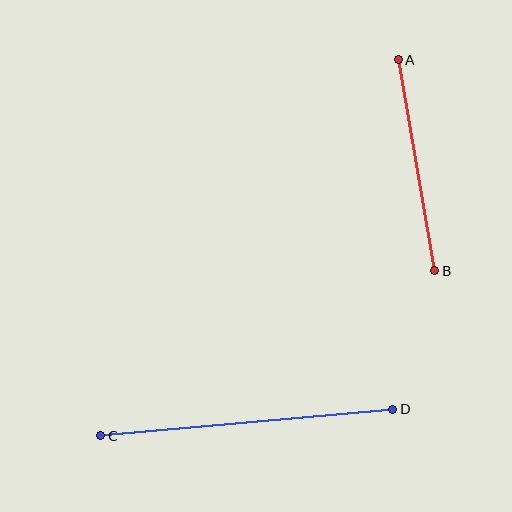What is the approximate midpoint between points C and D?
The midpoint is at approximately (247, 422) pixels.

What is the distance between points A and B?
The distance is approximately 214 pixels.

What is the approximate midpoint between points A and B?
The midpoint is at approximately (416, 165) pixels.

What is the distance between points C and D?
The distance is approximately 293 pixels.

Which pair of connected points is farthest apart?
Points C and D are farthest apart.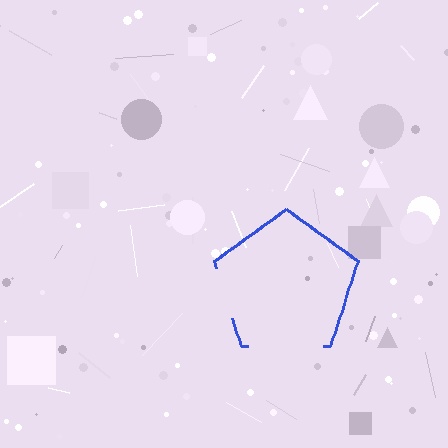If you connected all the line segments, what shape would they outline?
They would outline a pentagon.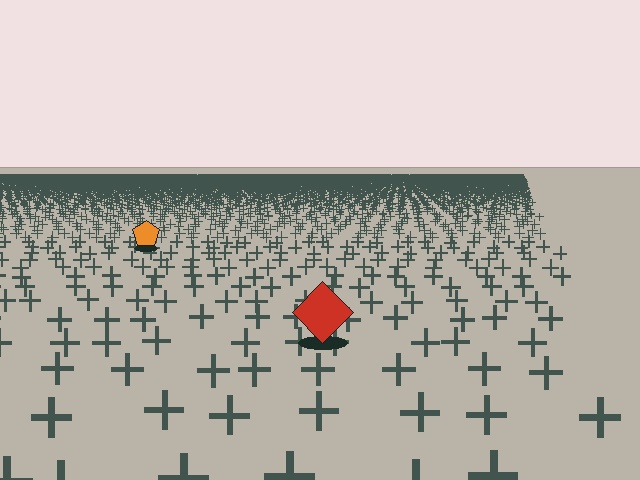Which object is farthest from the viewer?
The orange pentagon is farthest from the viewer. It appears smaller and the ground texture around it is denser.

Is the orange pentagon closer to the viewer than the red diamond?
No. The red diamond is closer — you can tell from the texture gradient: the ground texture is coarser near it.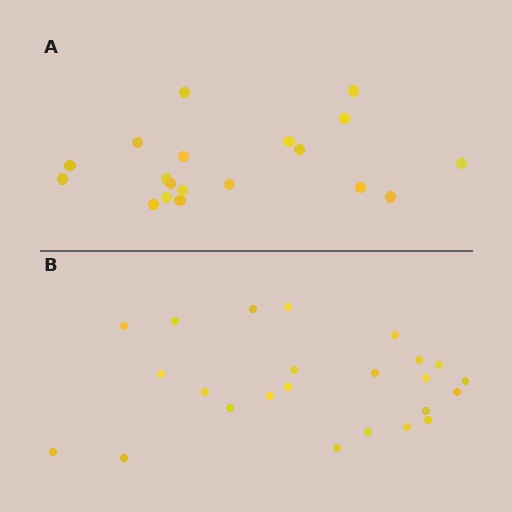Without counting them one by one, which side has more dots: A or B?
Region B (the bottom region) has more dots.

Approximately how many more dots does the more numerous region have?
Region B has about 5 more dots than region A.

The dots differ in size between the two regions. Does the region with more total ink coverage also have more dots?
No. Region A has more total ink coverage because its dots are larger, but region B actually contains more individual dots. Total area can be misleading — the number of items is what matters here.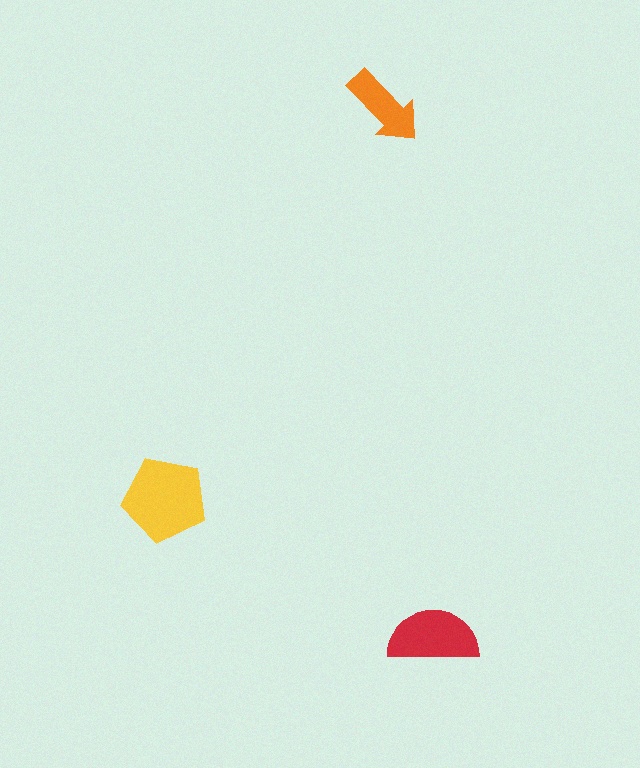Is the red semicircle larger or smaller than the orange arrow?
Larger.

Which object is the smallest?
The orange arrow.